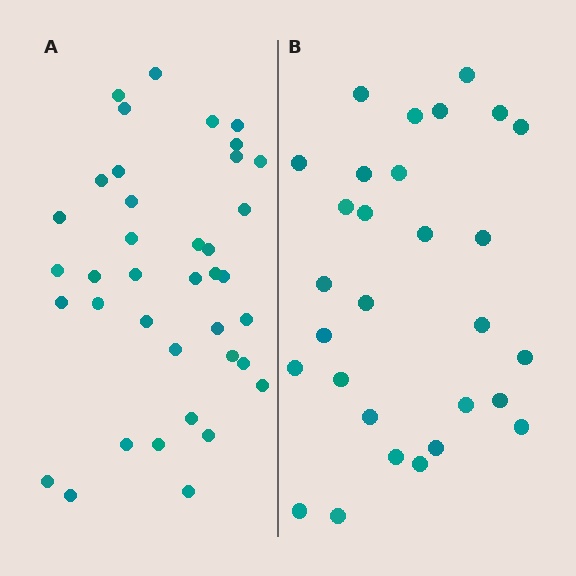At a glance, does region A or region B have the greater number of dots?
Region A (the left region) has more dots.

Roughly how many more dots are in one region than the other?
Region A has roughly 8 or so more dots than region B.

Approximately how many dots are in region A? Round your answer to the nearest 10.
About 40 dots. (The exact count is 38, which rounds to 40.)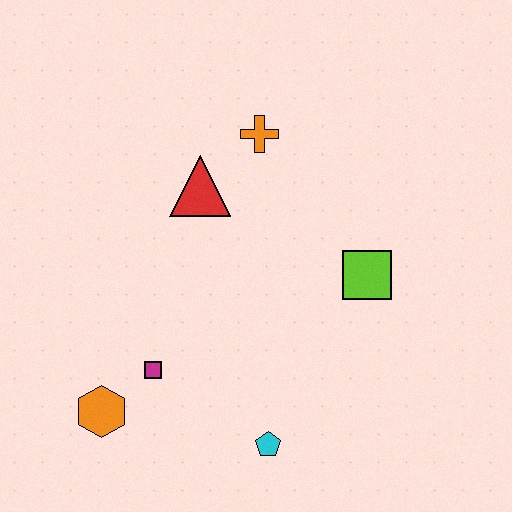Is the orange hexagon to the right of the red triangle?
No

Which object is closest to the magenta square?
The orange hexagon is closest to the magenta square.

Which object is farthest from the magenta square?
The orange cross is farthest from the magenta square.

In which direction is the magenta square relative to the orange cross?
The magenta square is below the orange cross.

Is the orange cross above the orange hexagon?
Yes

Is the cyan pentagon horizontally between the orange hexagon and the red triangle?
No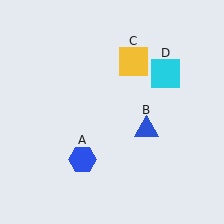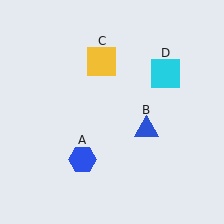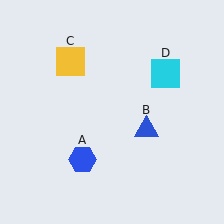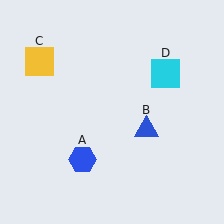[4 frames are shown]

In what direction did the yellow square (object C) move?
The yellow square (object C) moved left.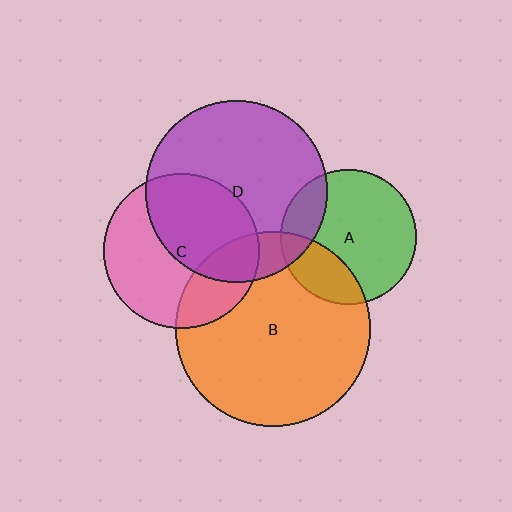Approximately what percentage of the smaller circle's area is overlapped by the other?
Approximately 50%.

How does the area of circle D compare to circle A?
Approximately 1.8 times.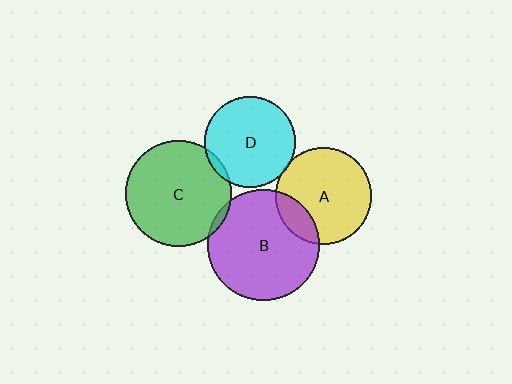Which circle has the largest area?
Circle B (purple).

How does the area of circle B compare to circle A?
Approximately 1.3 times.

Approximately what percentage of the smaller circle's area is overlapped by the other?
Approximately 15%.